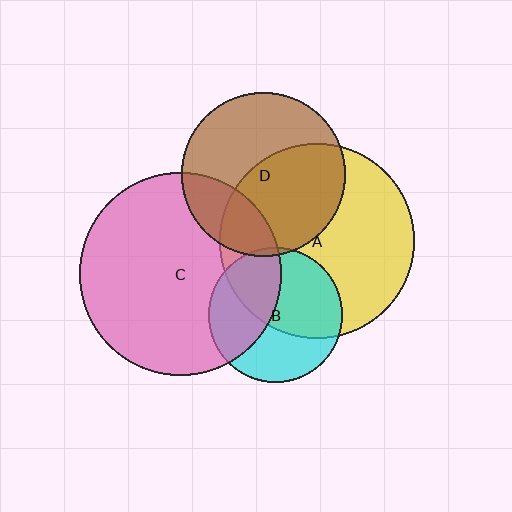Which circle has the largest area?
Circle C (pink).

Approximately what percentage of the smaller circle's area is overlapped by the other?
Approximately 50%.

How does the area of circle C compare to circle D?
Approximately 1.5 times.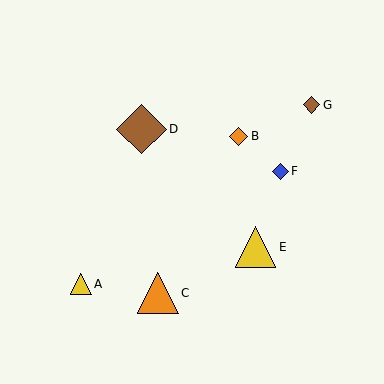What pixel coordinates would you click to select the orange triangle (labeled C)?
Click at (158, 293) to select the orange triangle C.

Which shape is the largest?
The brown diamond (labeled D) is the largest.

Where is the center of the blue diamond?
The center of the blue diamond is at (280, 171).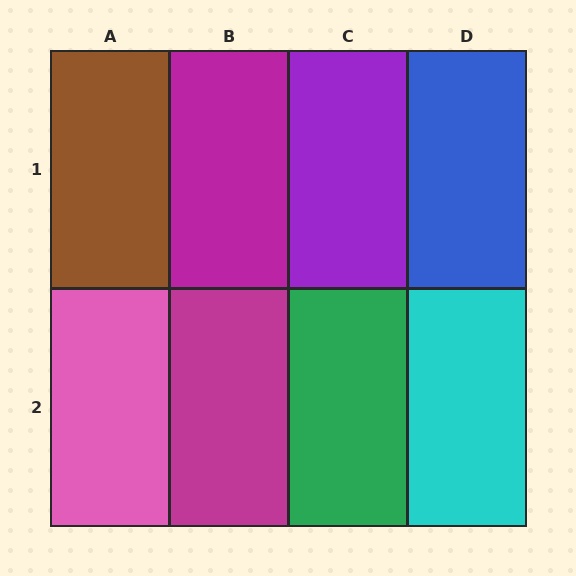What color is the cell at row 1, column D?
Blue.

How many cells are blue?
1 cell is blue.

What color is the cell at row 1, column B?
Magenta.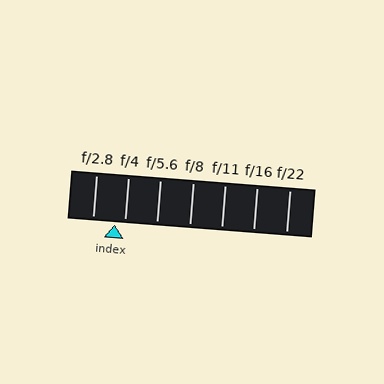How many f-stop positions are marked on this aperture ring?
There are 7 f-stop positions marked.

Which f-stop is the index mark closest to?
The index mark is closest to f/4.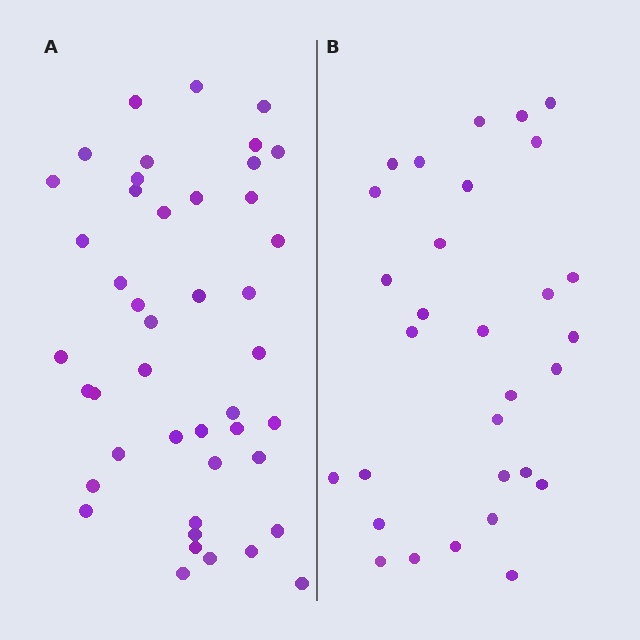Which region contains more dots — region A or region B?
Region A (the left region) has more dots.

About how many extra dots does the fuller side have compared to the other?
Region A has approximately 15 more dots than region B.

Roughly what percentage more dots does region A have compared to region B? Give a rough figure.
About 45% more.